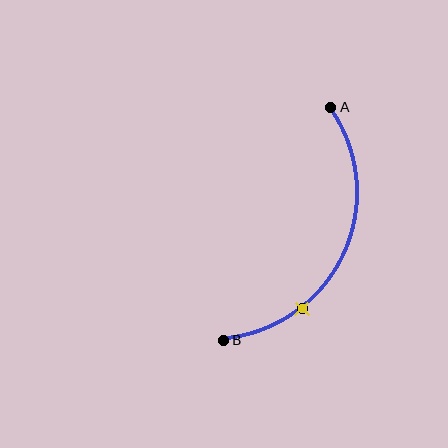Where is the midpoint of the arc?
The arc midpoint is the point on the curve farthest from the straight line joining A and B. It sits to the right of that line.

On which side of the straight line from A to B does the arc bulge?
The arc bulges to the right of the straight line connecting A and B.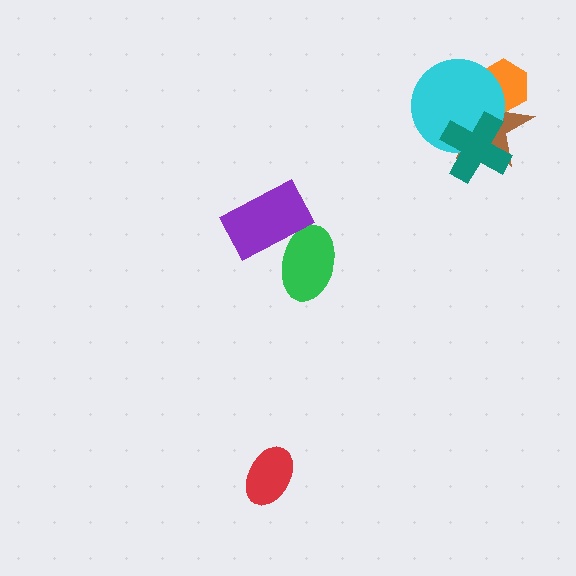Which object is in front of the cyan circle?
The teal cross is in front of the cyan circle.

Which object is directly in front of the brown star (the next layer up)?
The cyan circle is directly in front of the brown star.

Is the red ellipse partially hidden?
No, no other shape covers it.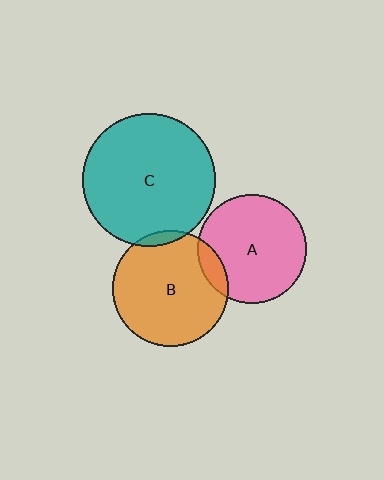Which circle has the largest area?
Circle C (teal).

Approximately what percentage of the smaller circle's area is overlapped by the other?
Approximately 10%.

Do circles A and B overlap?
Yes.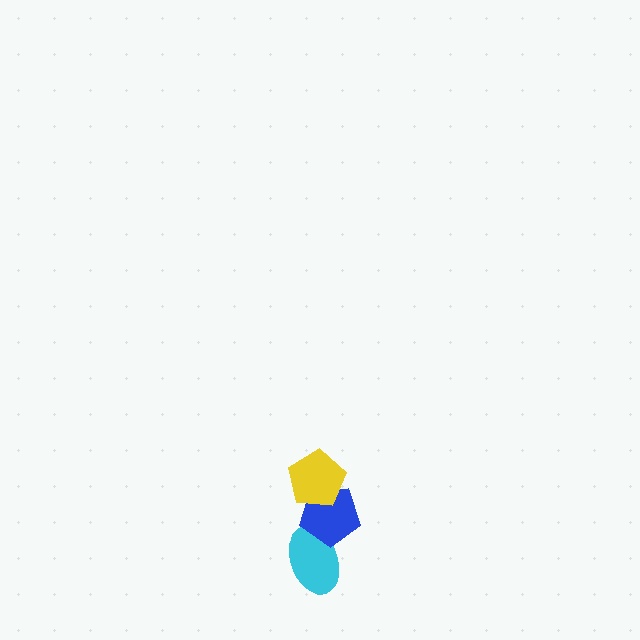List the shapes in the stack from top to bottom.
From top to bottom: the yellow pentagon, the blue pentagon, the cyan ellipse.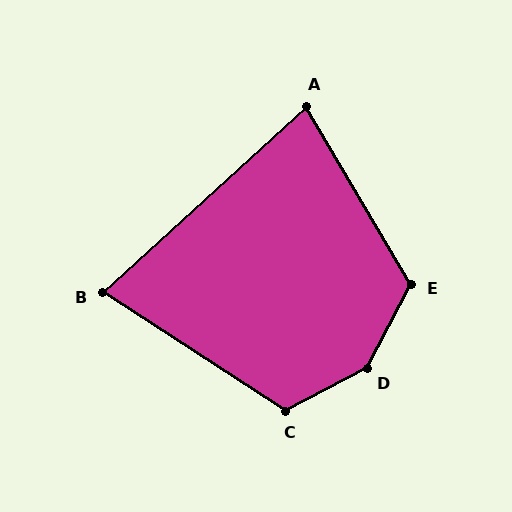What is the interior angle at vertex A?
Approximately 78 degrees (acute).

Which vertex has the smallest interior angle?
B, at approximately 75 degrees.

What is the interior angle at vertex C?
Approximately 119 degrees (obtuse).